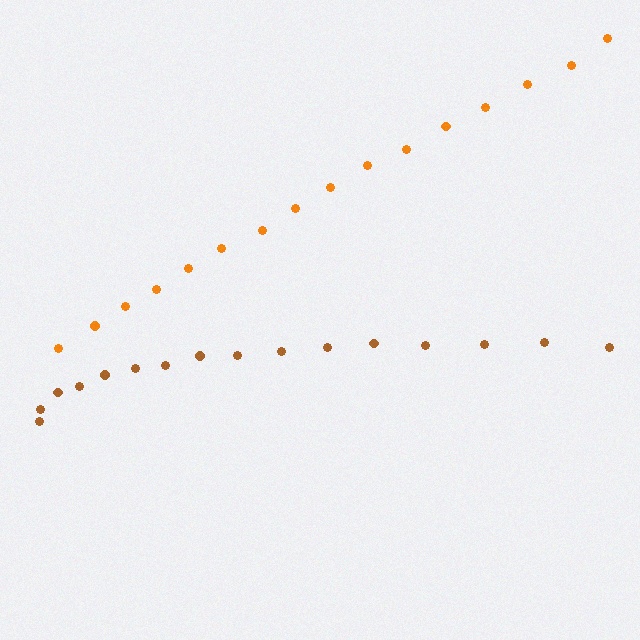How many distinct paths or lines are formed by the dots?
There are 2 distinct paths.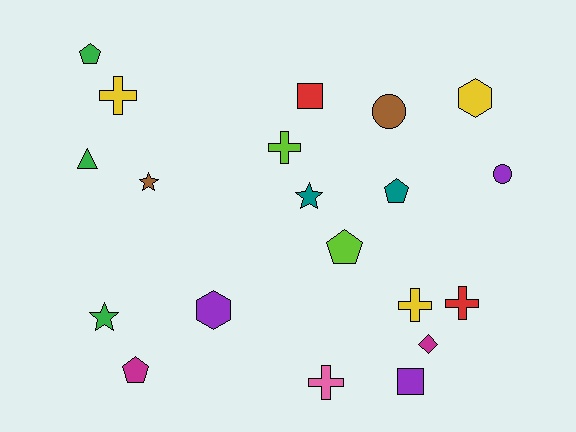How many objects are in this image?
There are 20 objects.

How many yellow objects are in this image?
There are 3 yellow objects.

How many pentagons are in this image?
There are 4 pentagons.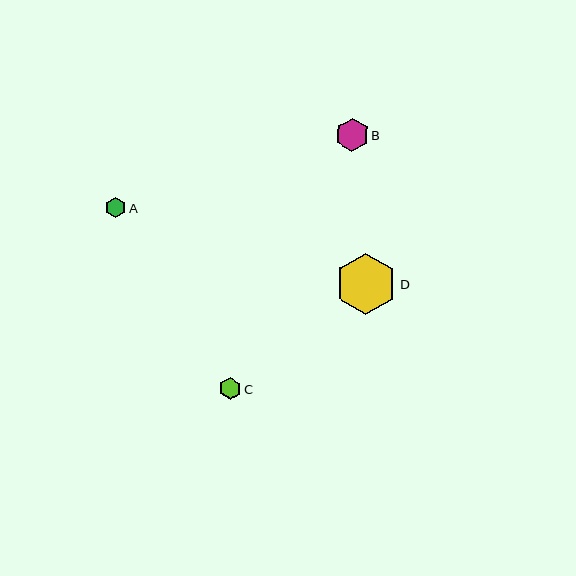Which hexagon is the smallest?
Hexagon A is the smallest with a size of approximately 20 pixels.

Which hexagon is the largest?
Hexagon D is the largest with a size of approximately 61 pixels.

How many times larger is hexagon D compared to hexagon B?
Hexagon D is approximately 1.8 times the size of hexagon B.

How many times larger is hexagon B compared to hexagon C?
Hexagon B is approximately 1.5 times the size of hexagon C.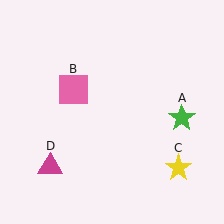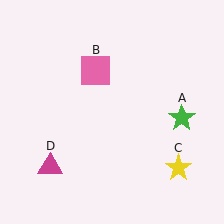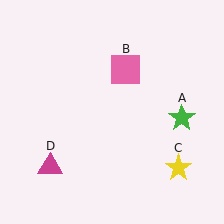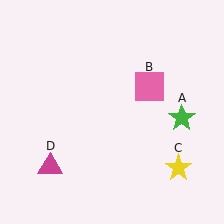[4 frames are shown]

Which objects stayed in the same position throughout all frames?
Green star (object A) and yellow star (object C) and magenta triangle (object D) remained stationary.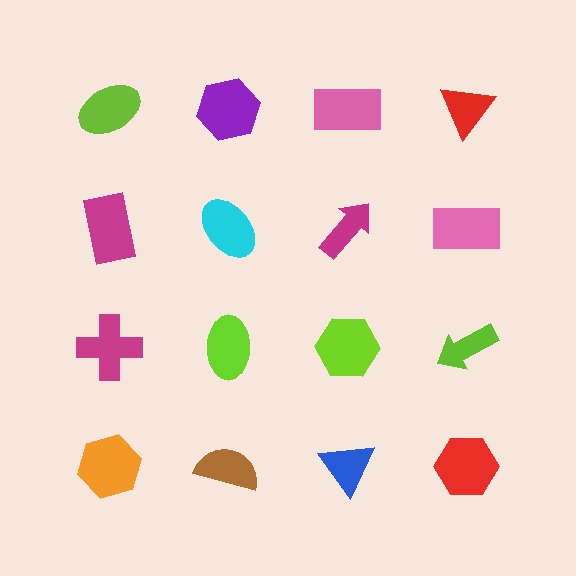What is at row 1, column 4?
A red triangle.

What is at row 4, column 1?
An orange hexagon.